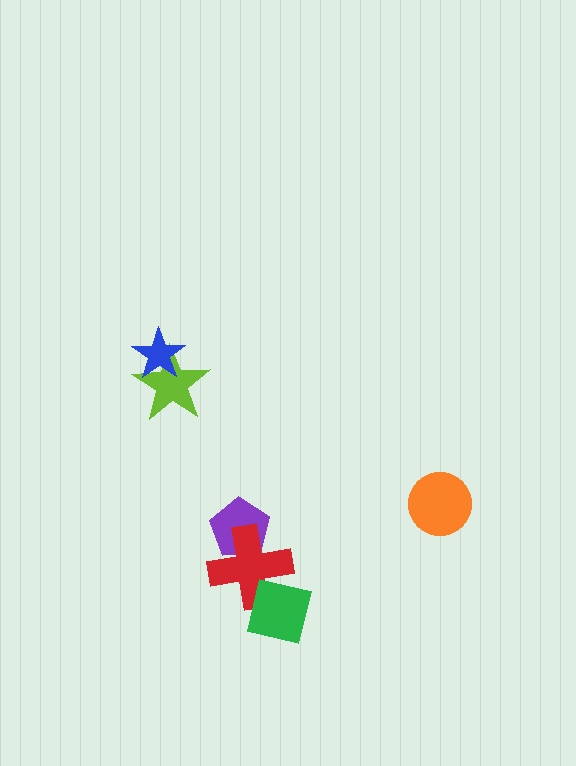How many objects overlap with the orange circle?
0 objects overlap with the orange circle.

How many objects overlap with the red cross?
2 objects overlap with the red cross.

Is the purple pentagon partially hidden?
Yes, it is partially covered by another shape.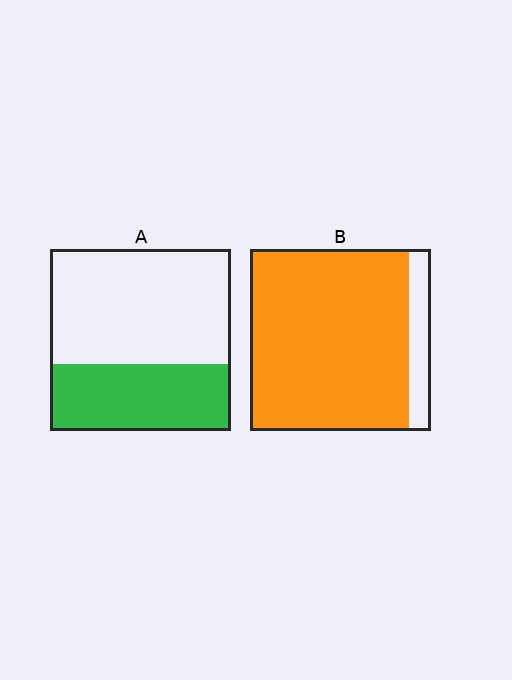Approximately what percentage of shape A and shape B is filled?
A is approximately 35% and B is approximately 90%.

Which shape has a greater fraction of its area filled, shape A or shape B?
Shape B.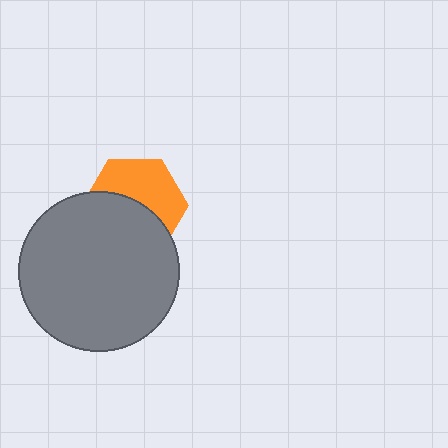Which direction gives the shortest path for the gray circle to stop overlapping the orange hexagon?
Moving down gives the shortest separation.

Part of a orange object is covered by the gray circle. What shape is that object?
It is a hexagon.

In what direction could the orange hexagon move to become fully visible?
The orange hexagon could move up. That would shift it out from behind the gray circle entirely.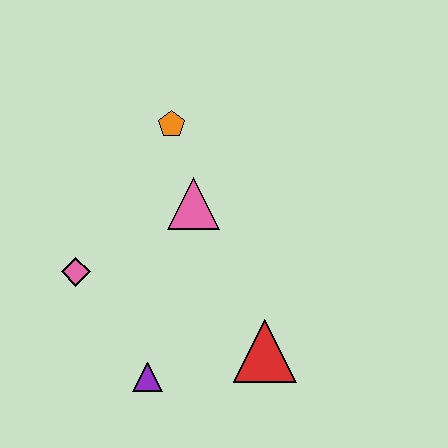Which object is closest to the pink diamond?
The purple triangle is closest to the pink diamond.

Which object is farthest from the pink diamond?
The red triangle is farthest from the pink diamond.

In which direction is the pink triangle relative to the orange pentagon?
The pink triangle is below the orange pentagon.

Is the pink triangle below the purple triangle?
No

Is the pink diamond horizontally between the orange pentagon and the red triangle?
No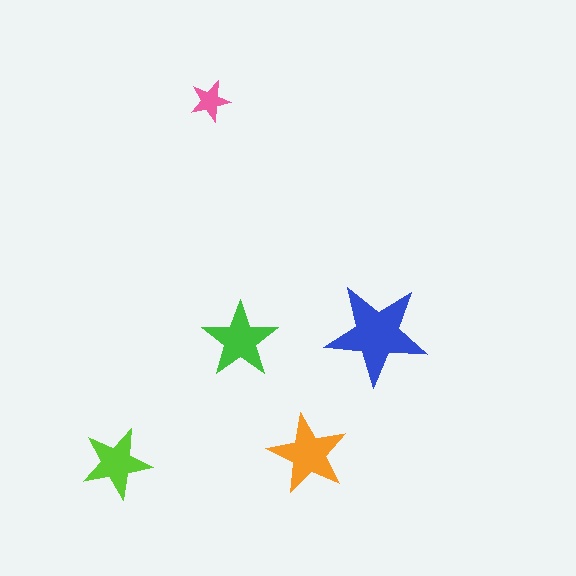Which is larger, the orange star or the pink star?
The orange one.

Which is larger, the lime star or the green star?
The green one.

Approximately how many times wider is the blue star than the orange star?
About 1.5 times wider.